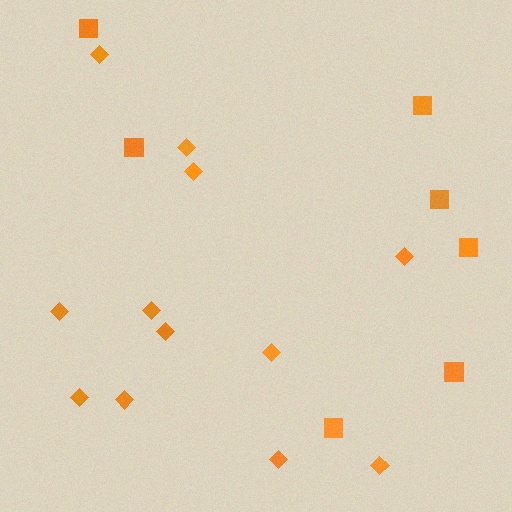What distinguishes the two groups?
There are 2 groups: one group of squares (7) and one group of diamonds (12).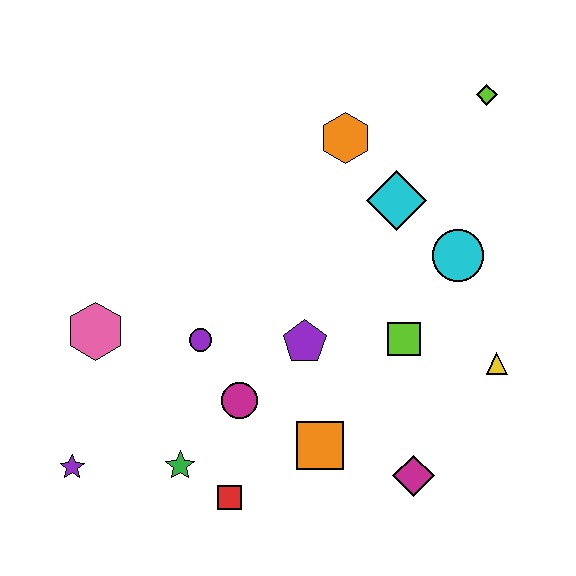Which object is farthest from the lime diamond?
The purple star is farthest from the lime diamond.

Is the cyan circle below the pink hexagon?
No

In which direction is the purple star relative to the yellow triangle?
The purple star is to the left of the yellow triangle.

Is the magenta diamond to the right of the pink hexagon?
Yes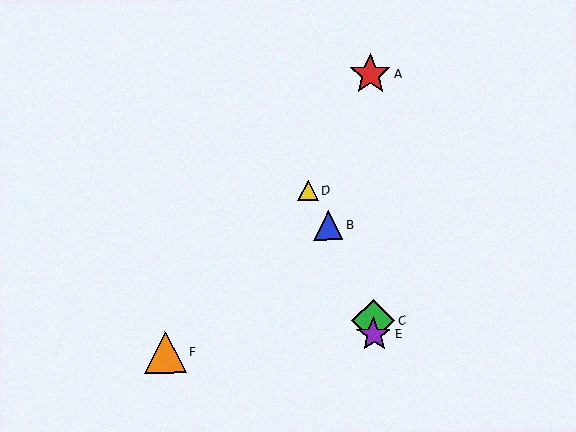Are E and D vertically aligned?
No, E is at x≈374 and D is at x≈308.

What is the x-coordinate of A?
Object A is at x≈370.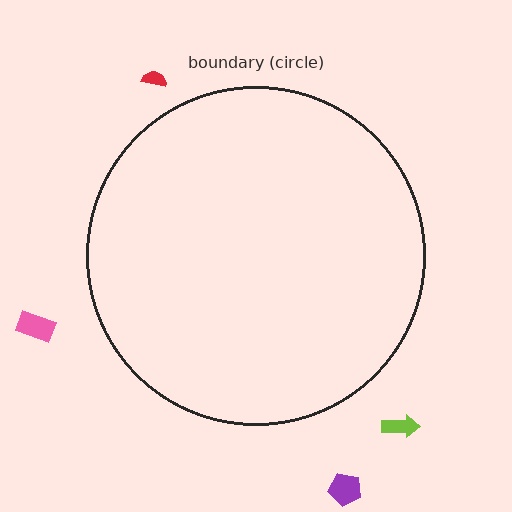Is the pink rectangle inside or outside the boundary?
Outside.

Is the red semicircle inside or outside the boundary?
Outside.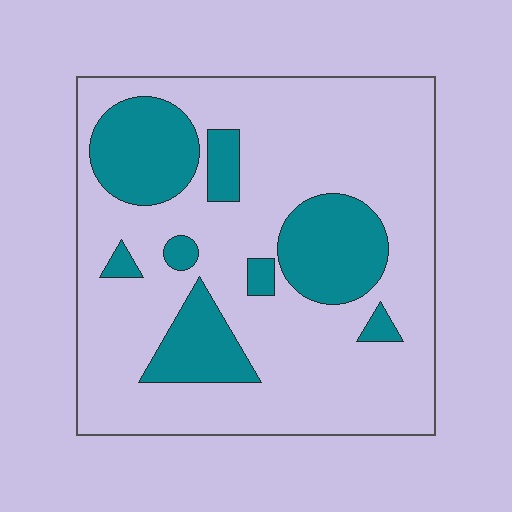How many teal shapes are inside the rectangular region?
8.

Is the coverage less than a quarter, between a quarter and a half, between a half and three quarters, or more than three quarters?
Between a quarter and a half.